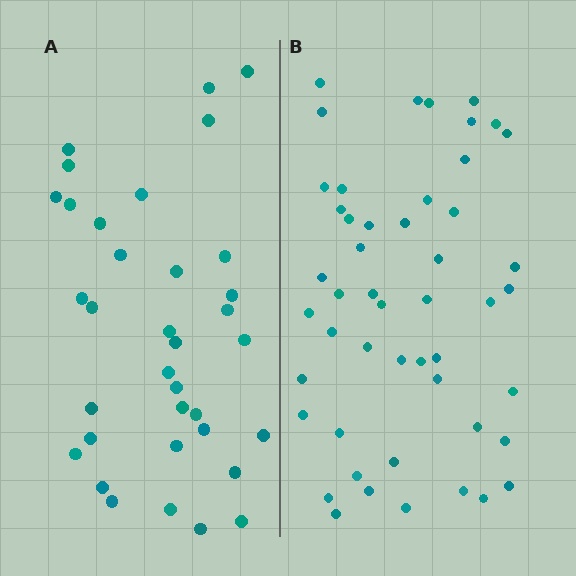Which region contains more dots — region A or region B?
Region B (the right region) has more dots.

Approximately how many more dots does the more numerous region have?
Region B has approximately 15 more dots than region A.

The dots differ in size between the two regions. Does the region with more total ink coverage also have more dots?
No. Region A has more total ink coverage because its dots are larger, but region B actually contains more individual dots. Total area can be misleading — the number of items is what matters here.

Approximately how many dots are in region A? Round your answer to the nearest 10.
About 40 dots. (The exact count is 35, which rounds to 40.)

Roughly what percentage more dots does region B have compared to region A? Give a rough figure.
About 40% more.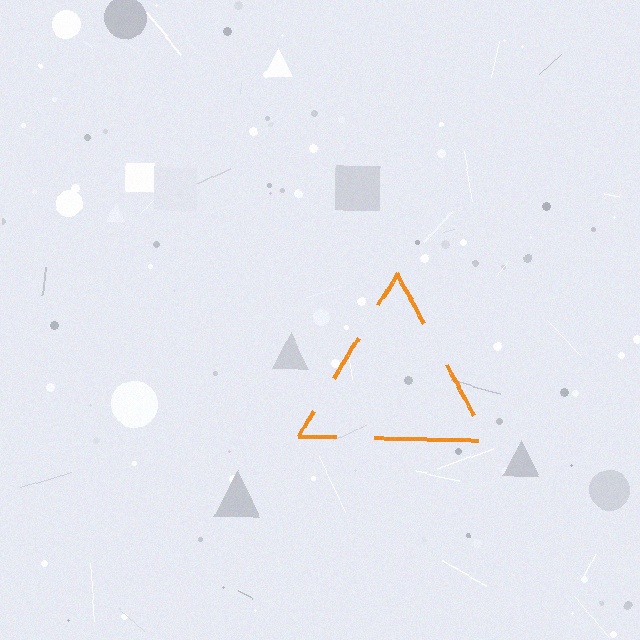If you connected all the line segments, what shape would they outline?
They would outline a triangle.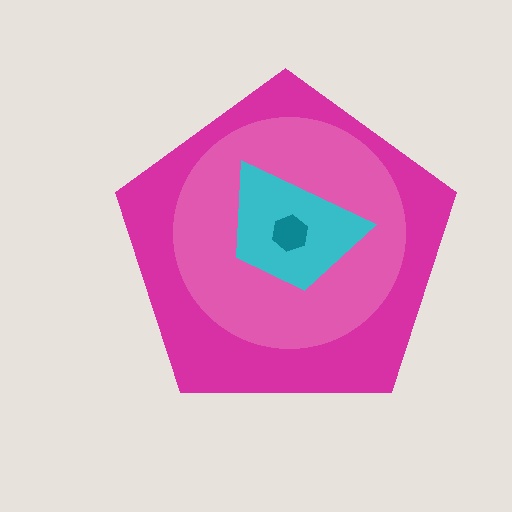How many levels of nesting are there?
4.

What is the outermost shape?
The magenta pentagon.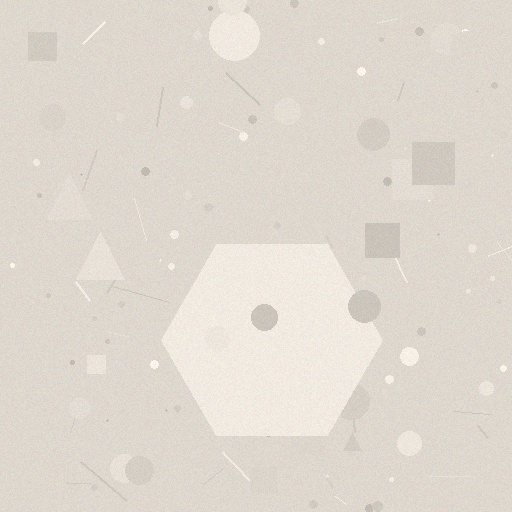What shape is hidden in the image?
A hexagon is hidden in the image.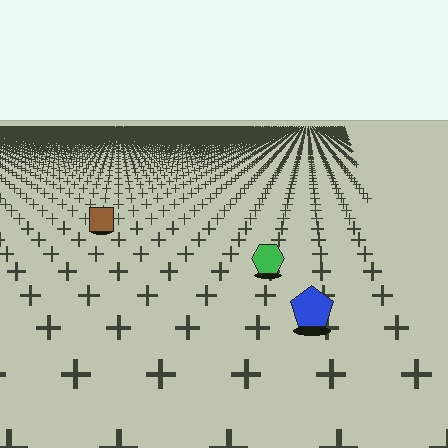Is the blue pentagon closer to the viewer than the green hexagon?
Yes. The blue pentagon is closer — you can tell from the texture gradient: the ground texture is coarser near it.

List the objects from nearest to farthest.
From nearest to farthest: the blue pentagon, the green hexagon, the brown square.